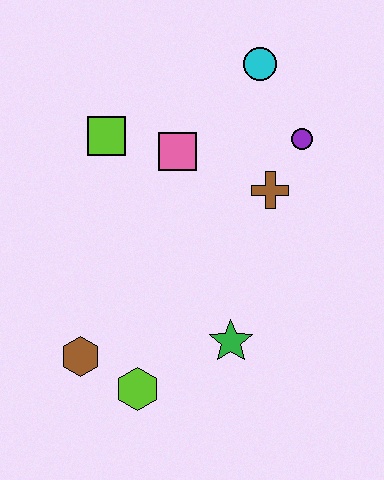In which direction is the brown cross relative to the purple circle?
The brown cross is below the purple circle.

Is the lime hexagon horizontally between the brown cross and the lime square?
Yes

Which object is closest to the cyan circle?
The purple circle is closest to the cyan circle.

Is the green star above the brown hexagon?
Yes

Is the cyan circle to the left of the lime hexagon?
No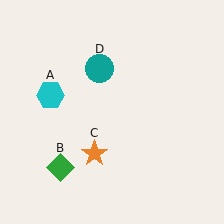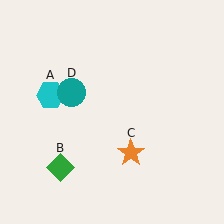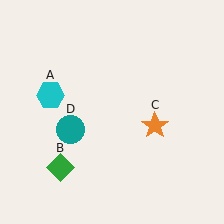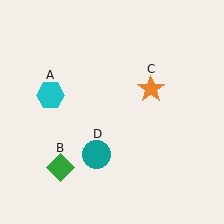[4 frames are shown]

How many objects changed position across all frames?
2 objects changed position: orange star (object C), teal circle (object D).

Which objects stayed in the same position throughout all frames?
Cyan hexagon (object A) and green diamond (object B) remained stationary.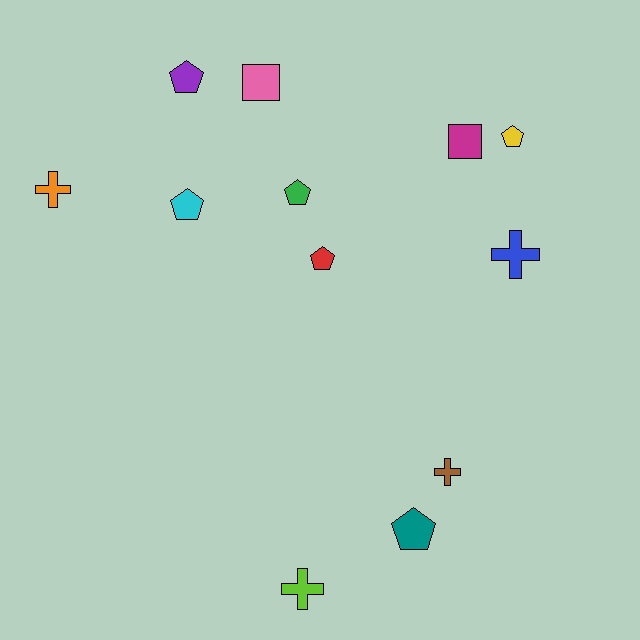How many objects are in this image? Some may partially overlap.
There are 12 objects.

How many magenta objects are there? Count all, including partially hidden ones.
There is 1 magenta object.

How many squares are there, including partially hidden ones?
There are 2 squares.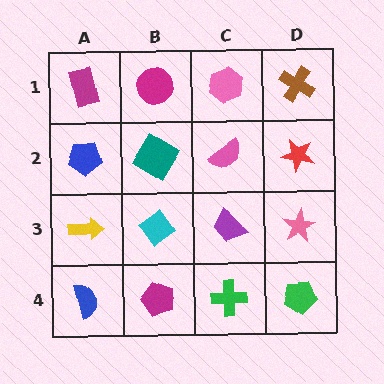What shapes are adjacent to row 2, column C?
A pink hexagon (row 1, column C), a purple trapezoid (row 3, column C), a teal diamond (row 2, column B), a red star (row 2, column D).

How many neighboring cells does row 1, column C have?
3.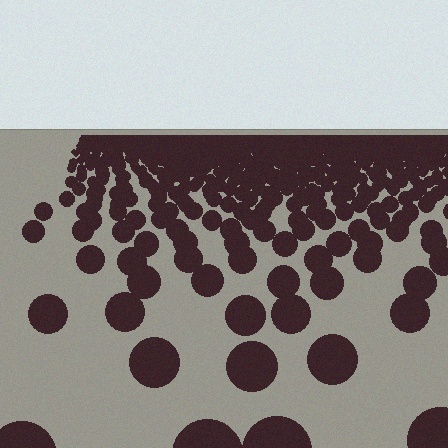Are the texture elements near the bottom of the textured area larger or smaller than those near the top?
Larger. Near the bottom, elements are closer to the viewer and appear at a bigger on-screen size.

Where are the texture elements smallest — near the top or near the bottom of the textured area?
Near the top.